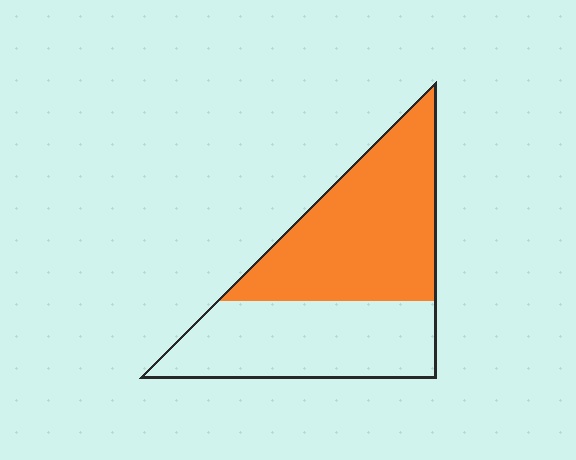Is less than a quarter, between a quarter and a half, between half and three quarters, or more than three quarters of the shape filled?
Between half and three quarters.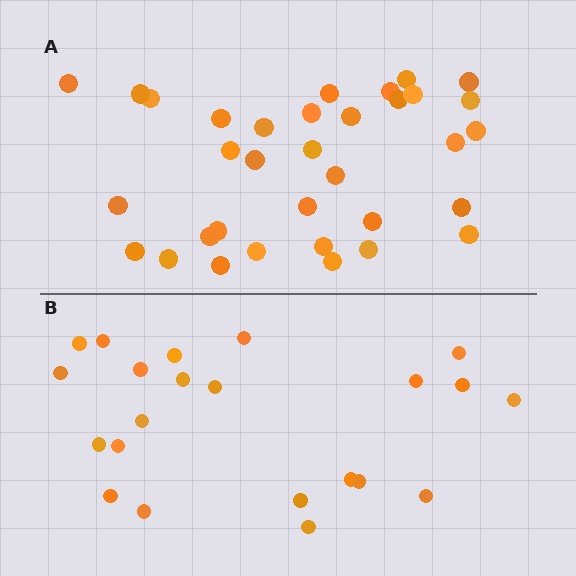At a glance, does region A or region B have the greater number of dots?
Region A (the top region) has more dots.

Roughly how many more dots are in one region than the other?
Region A has roughly 12 or so more dots than region B.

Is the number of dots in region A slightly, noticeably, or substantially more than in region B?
Region A has substantially more. The ratio is roughly 1.5 to 1.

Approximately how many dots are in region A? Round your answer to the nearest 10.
About 30 dots. (The exact count is 34, which rounds to 30.)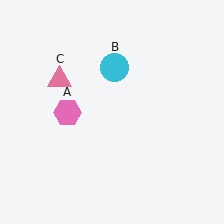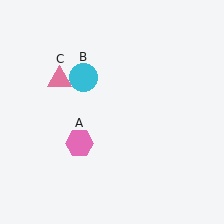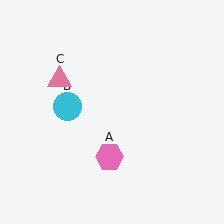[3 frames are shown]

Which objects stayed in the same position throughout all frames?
Pink triangle (object C) remained stationary.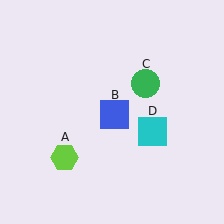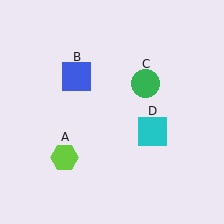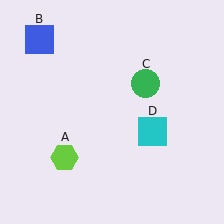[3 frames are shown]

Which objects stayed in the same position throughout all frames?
Lime hexagon (object A) and green circle (object C) and cyan square (object D) remained stationary.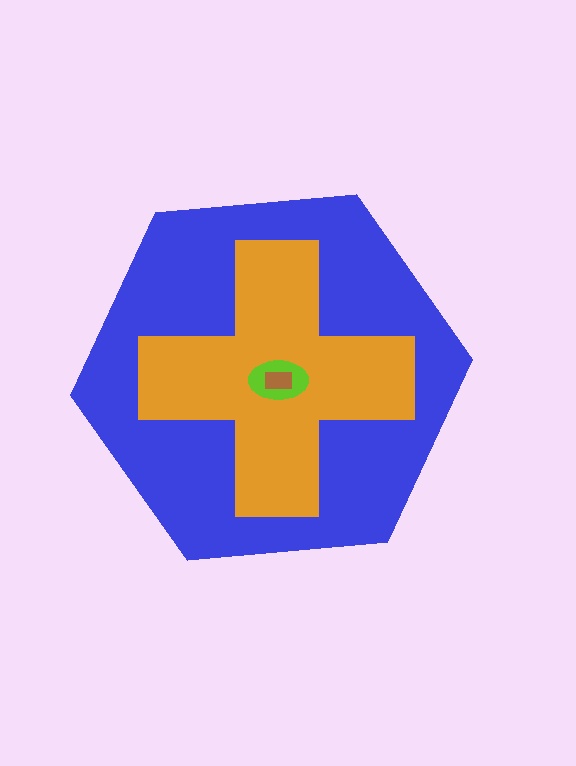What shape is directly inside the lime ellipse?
The brown rectangle.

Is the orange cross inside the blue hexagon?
Yes.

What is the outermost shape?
The blue hexagon.